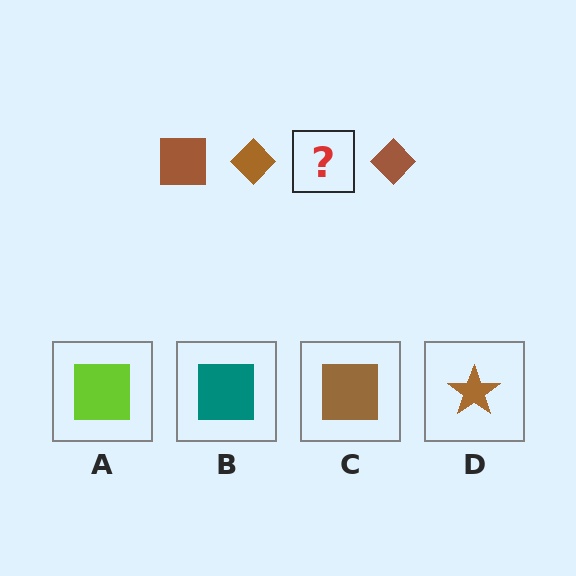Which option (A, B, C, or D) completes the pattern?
C.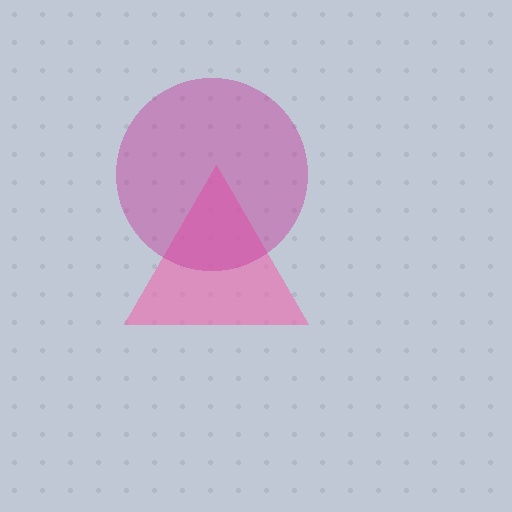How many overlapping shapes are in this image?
There are 2 overlapping shapes in the image.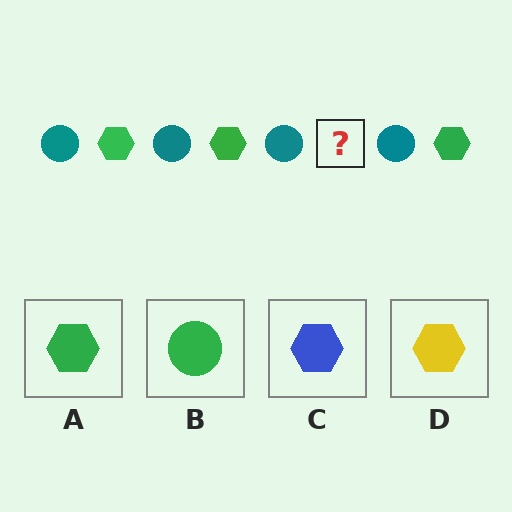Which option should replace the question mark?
Option A.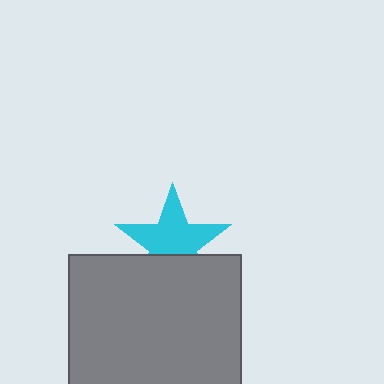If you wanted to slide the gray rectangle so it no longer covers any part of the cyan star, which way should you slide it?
Slide it down — that is the most direct way to separate the two shapes.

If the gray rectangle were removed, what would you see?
You would see the complete cyan star.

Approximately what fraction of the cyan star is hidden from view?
Roughly 34% of the cyan star is hidden behind the gray rectangle.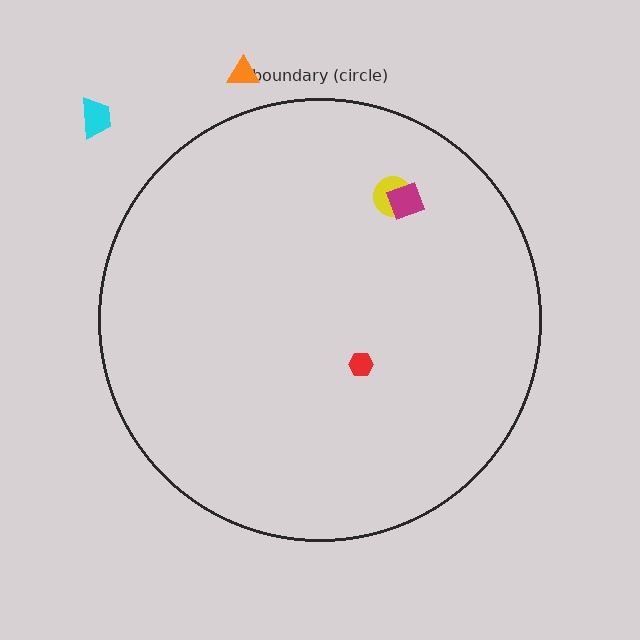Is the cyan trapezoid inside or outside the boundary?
Outside.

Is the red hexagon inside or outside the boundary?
Inside.